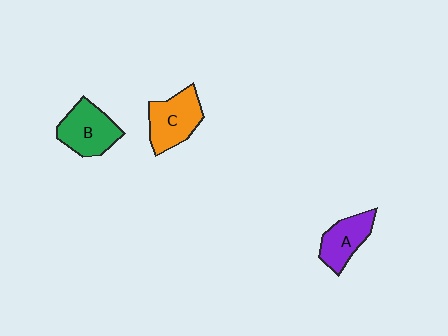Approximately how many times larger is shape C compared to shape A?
Approximately 1.2 times.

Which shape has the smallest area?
Shape A (purple).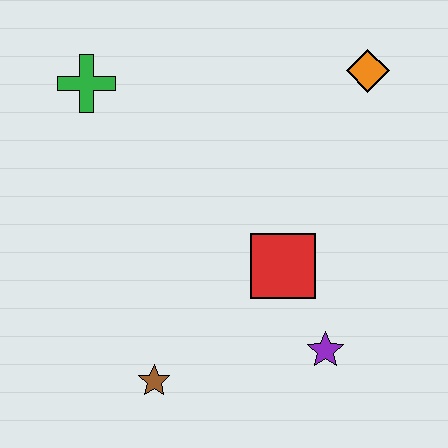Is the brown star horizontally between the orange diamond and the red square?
No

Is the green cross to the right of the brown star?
No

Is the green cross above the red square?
Yes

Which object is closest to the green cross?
The red square is closest to the green cross.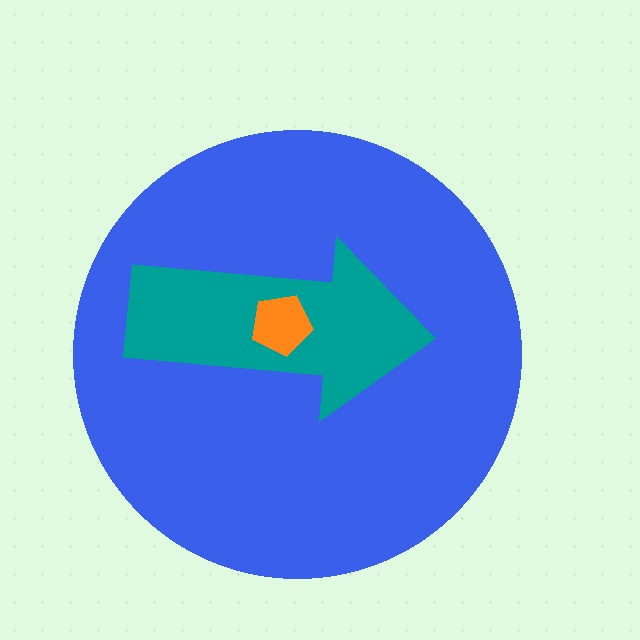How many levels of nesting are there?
3.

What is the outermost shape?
The blue circle.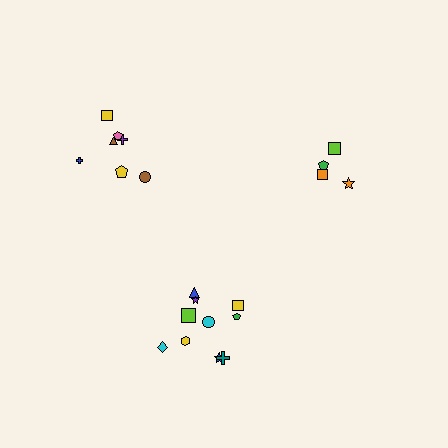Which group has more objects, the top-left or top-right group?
The top-left group.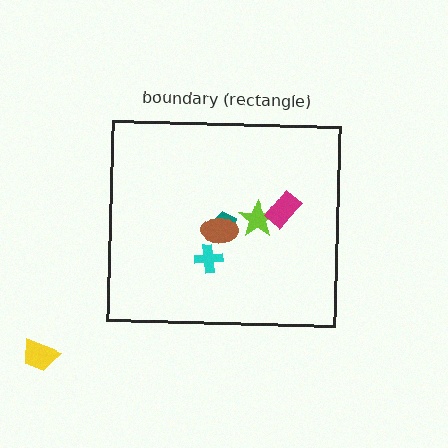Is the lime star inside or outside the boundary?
Inside.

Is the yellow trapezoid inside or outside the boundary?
Outside.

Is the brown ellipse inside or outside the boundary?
Inside.